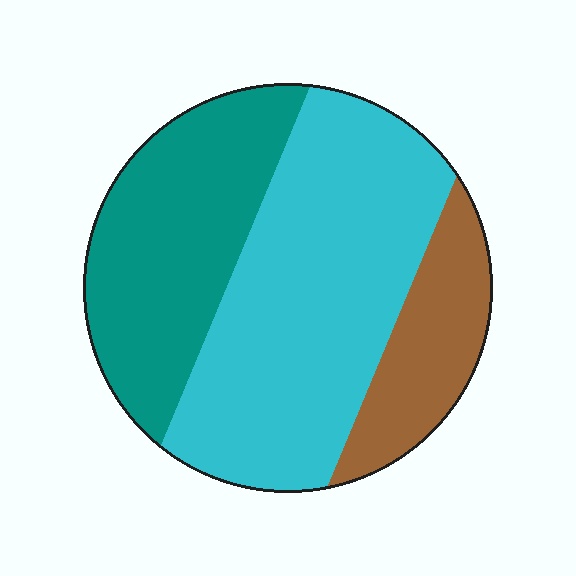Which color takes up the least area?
Brown, at roughly 15%.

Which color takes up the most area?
Cyan, at roughly 50%.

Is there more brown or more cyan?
Cyan.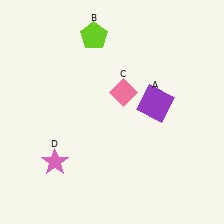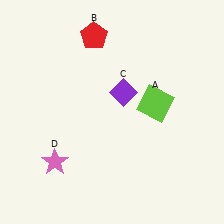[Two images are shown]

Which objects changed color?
A changed from purple to lime. B changed from lime to red. C changed from pink to purple.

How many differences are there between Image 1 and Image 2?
There are 3 differences between the two images.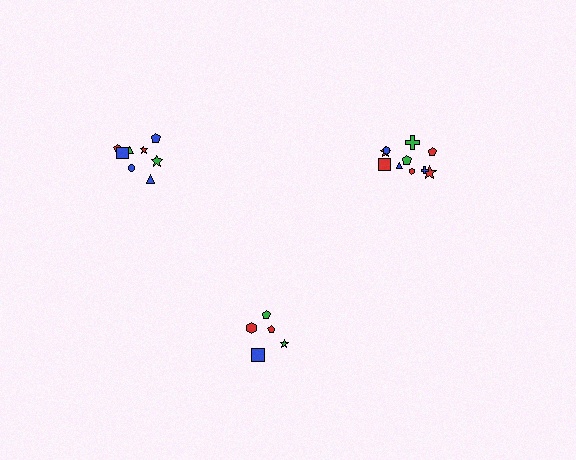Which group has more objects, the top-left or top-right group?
The top-right group.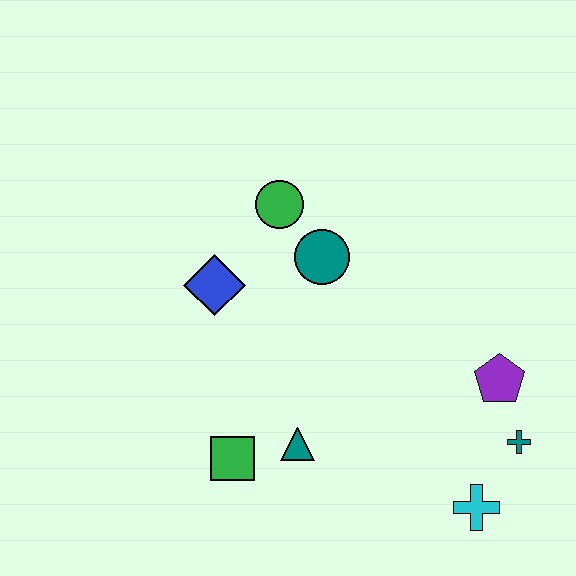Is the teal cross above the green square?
Yes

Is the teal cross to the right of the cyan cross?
Yes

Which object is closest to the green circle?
The teal circle is closest to the green circle.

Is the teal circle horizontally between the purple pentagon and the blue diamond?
Yes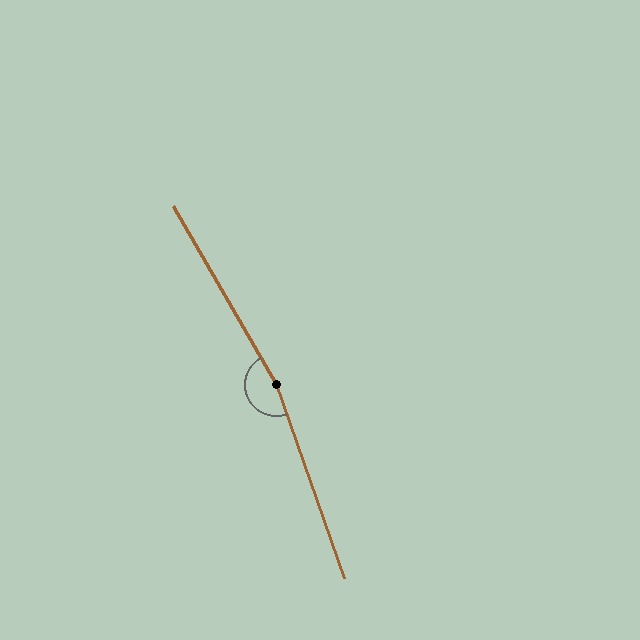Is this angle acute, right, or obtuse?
It is obtuse.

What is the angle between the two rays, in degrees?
Approximately 169 degrees.